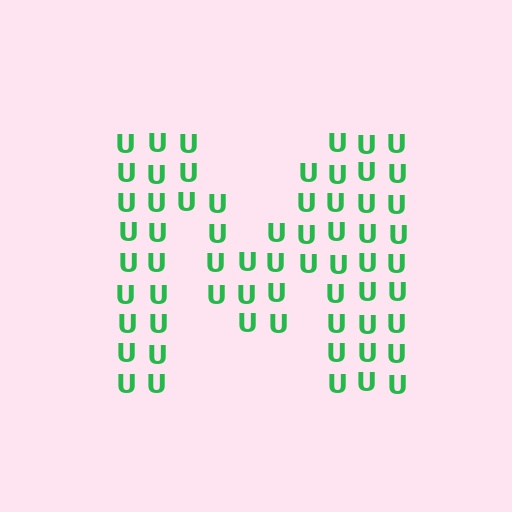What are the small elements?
The small elements are letter U's.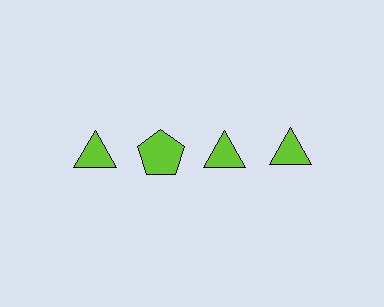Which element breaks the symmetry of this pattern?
The lime pentagon in the top row, second from left column breaks the symmetry. All other shapes are lime triangles.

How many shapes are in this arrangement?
There are 4 shapes arranged in a grid pattern.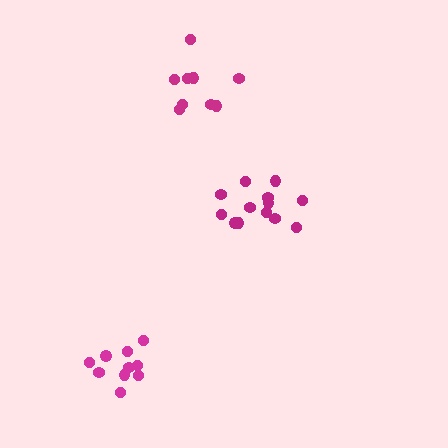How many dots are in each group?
Group 1: 13 dots, Group 2: 10 dots, Group 3: 9 dots (32 total).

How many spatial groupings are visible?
There are 3 spatial groupings.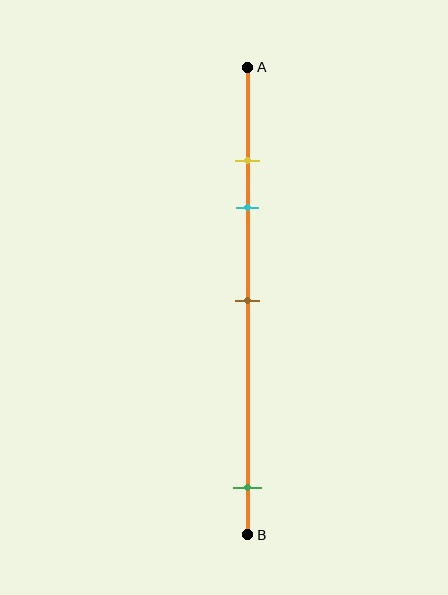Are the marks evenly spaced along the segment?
No, the marks are not evenly spaced.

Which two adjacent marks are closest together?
The yellow and cyan marks are the closest adjacent pair.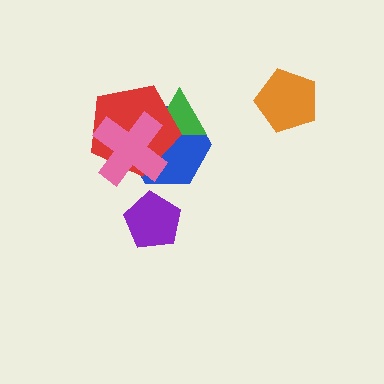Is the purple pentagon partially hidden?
No, no other shape covers it.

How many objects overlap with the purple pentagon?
0 objects overlap with the purple pentagon.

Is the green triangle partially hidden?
Yes, it is partially covered by another shape.